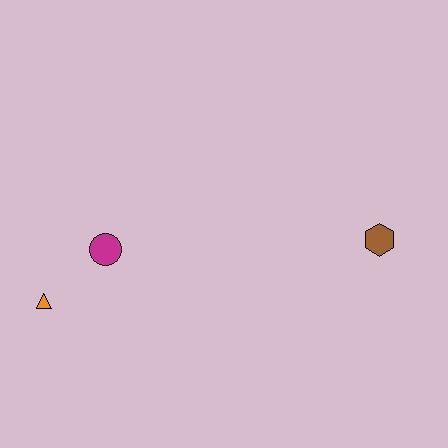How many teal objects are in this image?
There are no teal objects.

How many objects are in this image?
There are 3 objects.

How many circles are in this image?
There is 1 circle.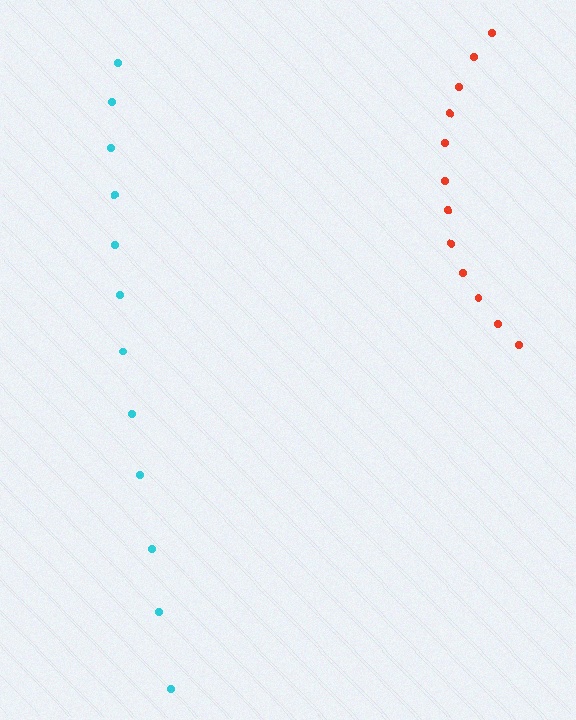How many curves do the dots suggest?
There are 2 distinct paths.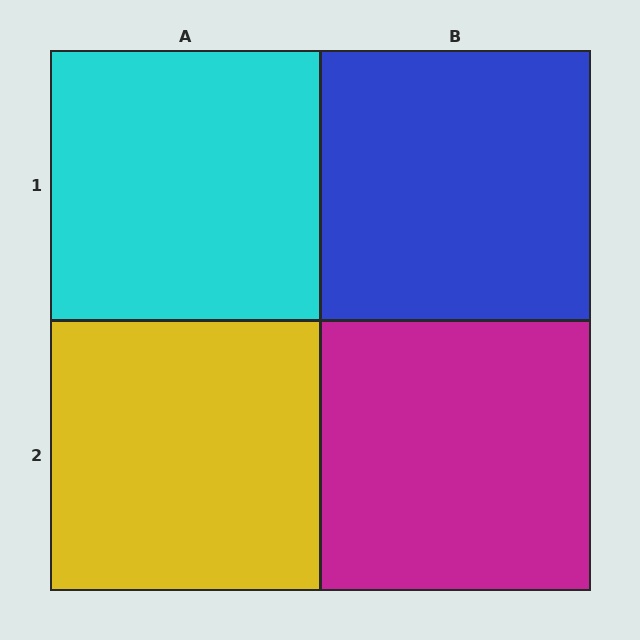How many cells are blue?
1 cell is blue.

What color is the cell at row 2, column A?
Yellow.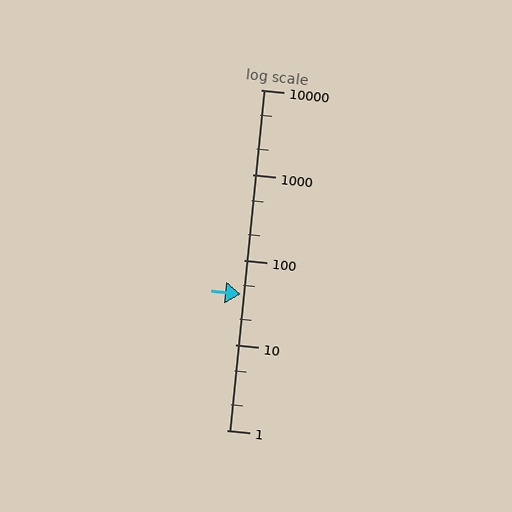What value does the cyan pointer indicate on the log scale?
The pointer indicates approximately 40.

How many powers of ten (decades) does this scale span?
The scale spans 4 decades, from 1 to 10000.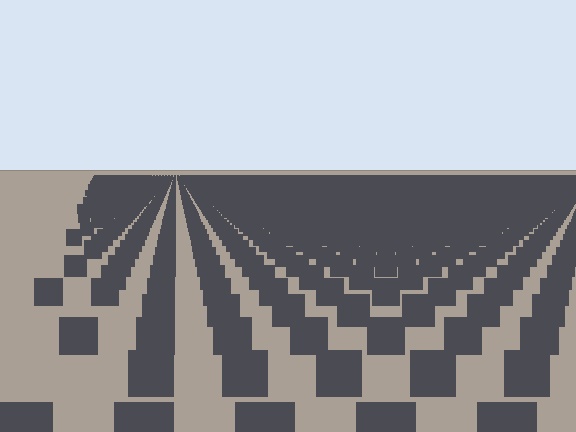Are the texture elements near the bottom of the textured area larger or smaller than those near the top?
Larger. Near the bottom, elements are closer to the viewer and appear at a bigger on-screen size.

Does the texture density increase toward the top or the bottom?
Density increases toward the top.